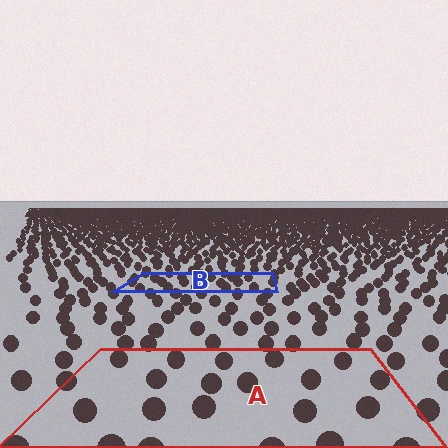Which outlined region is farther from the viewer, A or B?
Region B is farther from the viewer — the texture elements inside it appear smaller and more densely packed.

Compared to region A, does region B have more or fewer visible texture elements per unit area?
Region B has more texture elements per unit area — they are packed more densely because it is farther away.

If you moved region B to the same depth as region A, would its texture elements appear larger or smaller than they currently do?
They would appear larger. At a closer depth, the same texture elements are projected at a bigger on-screen size.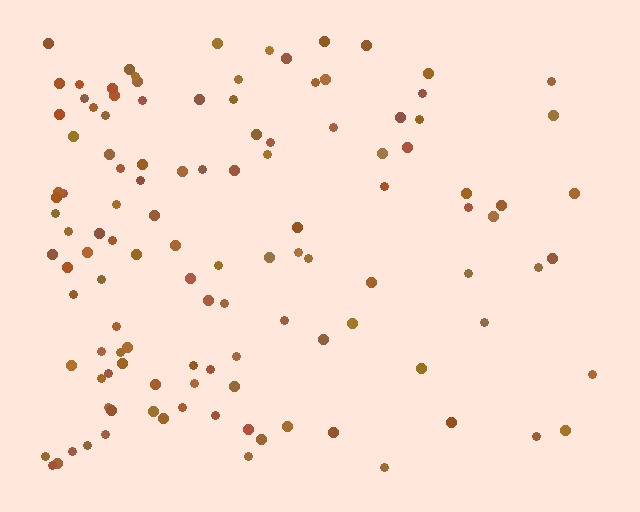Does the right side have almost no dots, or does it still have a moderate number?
Still a moderate number, just noticeably fewer than the left.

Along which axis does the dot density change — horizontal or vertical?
Horizontal.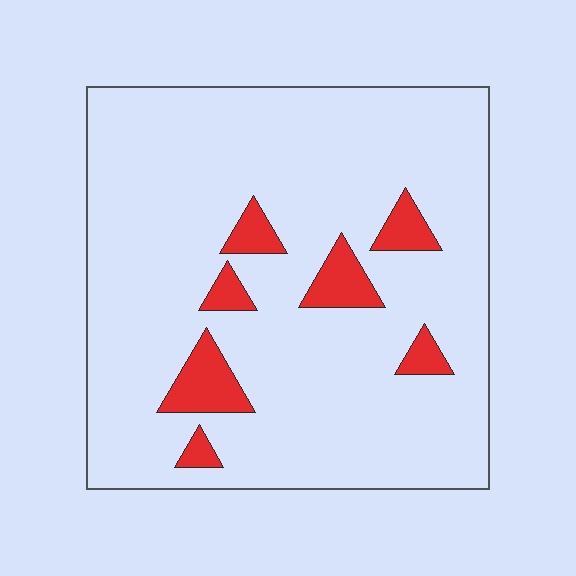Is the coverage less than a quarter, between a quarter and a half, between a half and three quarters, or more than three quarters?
Less than a quarter.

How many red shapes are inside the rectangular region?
7.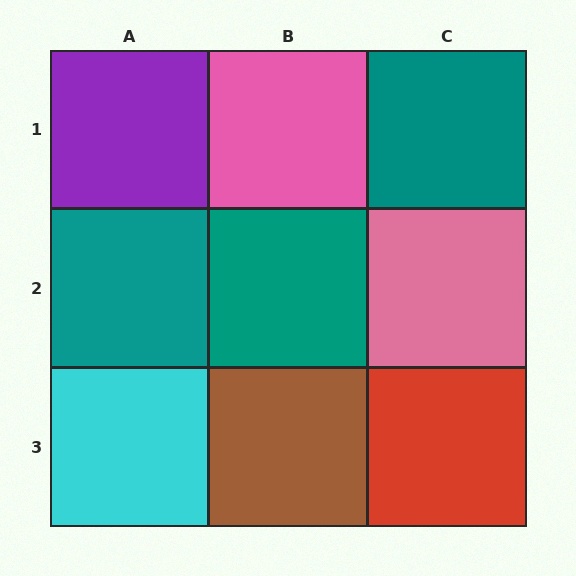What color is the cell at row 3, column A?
Cyan.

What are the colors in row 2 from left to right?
Teal, teal, pink.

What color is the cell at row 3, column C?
Red.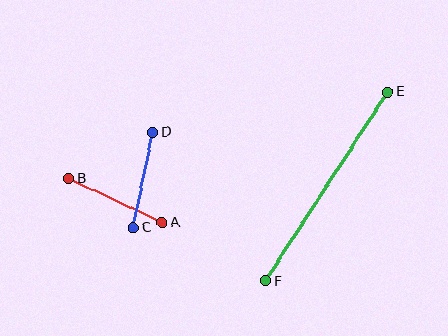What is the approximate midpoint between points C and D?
The midpoint is at approximately (143, 180) pixels.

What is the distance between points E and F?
The distance is approximately 225 pixels.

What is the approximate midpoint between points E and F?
The midpoint is at approximately (327, 186) pixels.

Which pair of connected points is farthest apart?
Points E and F are farthest apart.